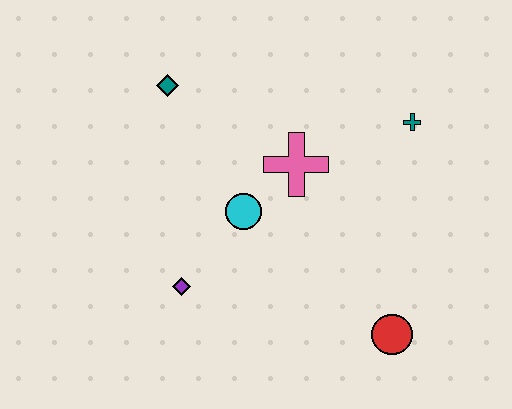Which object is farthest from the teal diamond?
The red circle is farthest from the teal diamond.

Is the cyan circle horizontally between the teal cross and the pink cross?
No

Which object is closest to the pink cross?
The cyan circle is closest to the pink cross.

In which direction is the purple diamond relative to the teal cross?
The purple diamond is to the left of the teal cross.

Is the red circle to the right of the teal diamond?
Yes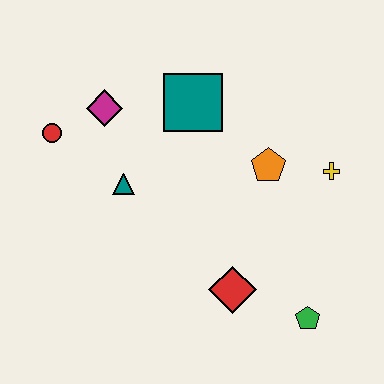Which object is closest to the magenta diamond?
The red circle is closest to the magenta diamond.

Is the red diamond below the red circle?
Yes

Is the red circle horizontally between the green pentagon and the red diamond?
No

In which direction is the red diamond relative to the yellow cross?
The red diamond is below the yellow cross.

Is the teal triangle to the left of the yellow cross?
Yes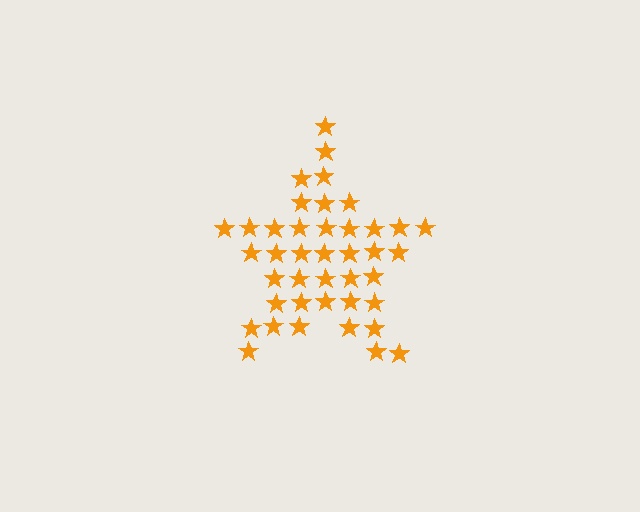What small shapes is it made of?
It is made of small stars.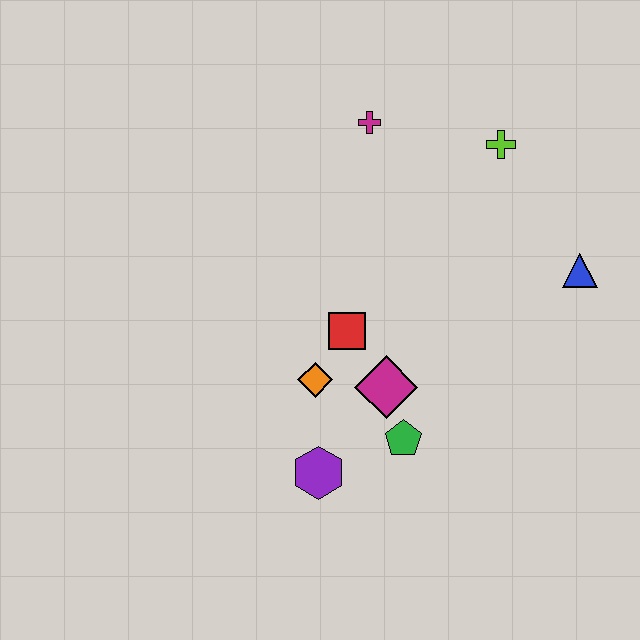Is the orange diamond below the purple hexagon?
No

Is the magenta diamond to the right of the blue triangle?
No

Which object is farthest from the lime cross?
The purple hexagon is farthest from the lime cross.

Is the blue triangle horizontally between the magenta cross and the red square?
No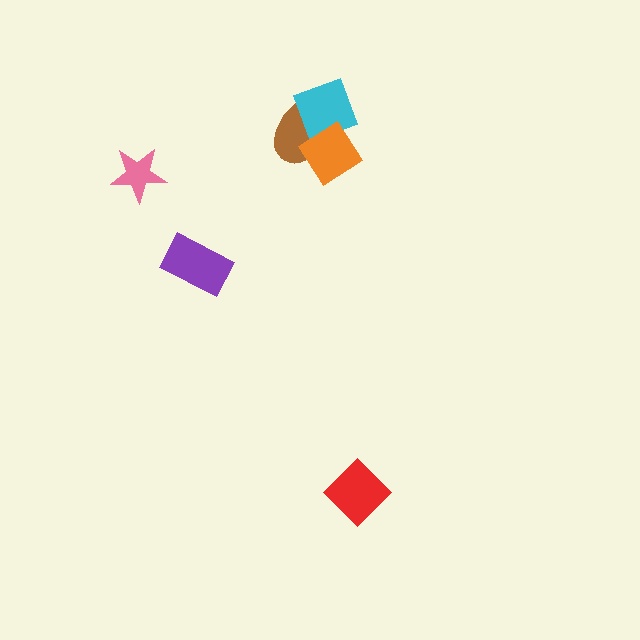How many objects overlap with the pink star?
0 objects overlap with the pink star.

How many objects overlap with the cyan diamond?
2 objects overlap with the cyan diamond.